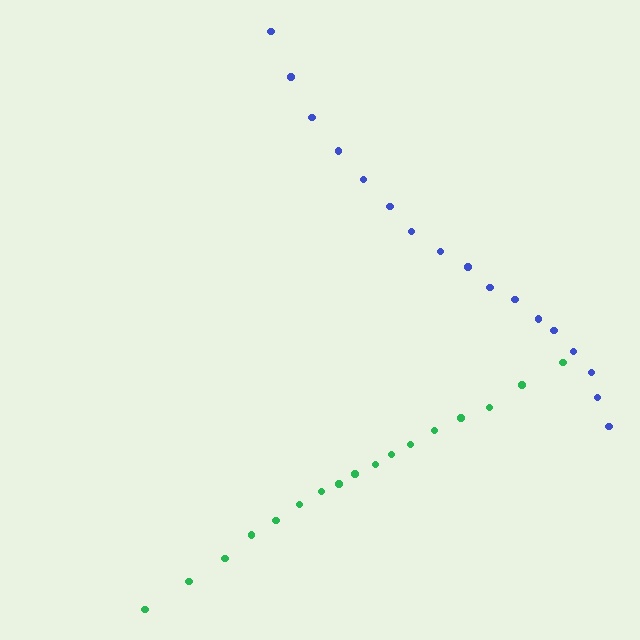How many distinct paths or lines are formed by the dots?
There are 2 distinct paths.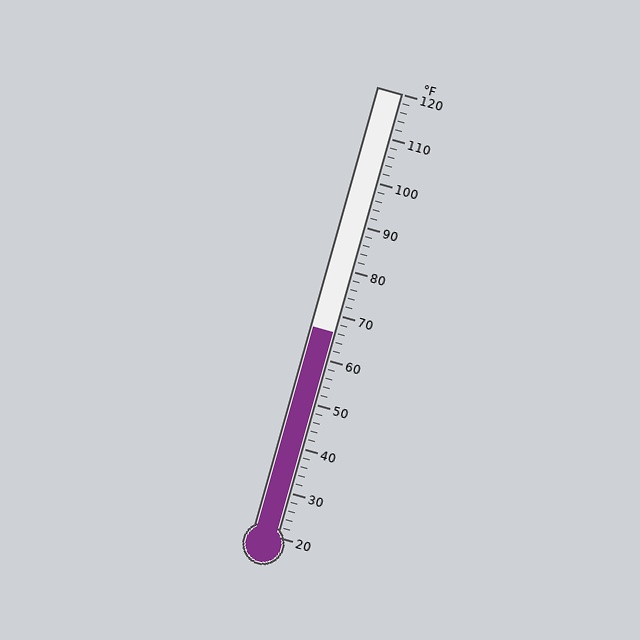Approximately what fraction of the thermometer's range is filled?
The thermometer is filled to approximately 45% of its range.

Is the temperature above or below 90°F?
The temperature is below 90°F.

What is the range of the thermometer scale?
The thermometer scale ranges from 20°F to 120°F.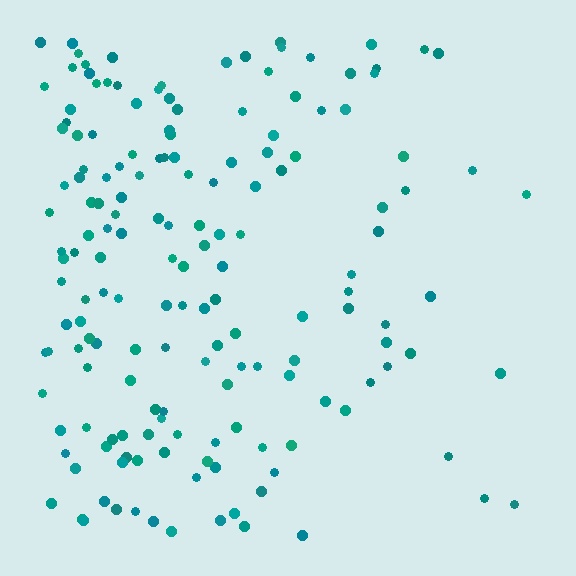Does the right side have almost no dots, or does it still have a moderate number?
Still a moderate number, just noticeably fewer than the left.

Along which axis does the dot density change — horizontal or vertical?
Horizontal.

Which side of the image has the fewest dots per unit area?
The right.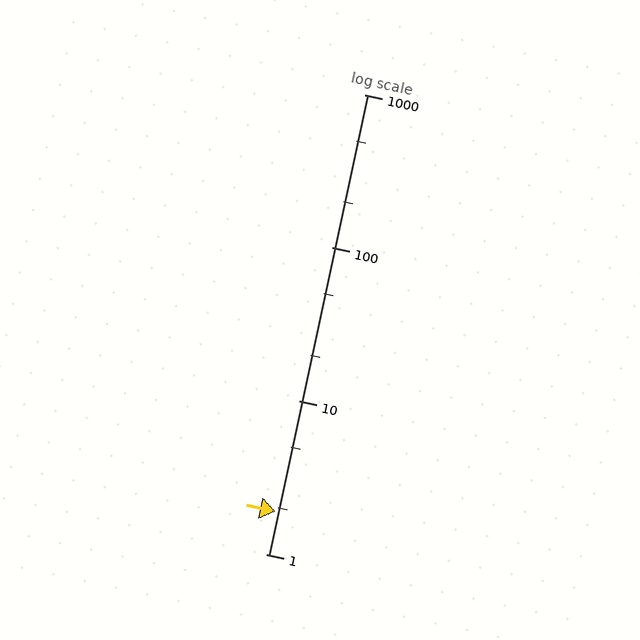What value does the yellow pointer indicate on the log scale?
The pointer indicates approximately 1.9.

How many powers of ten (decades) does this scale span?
The scale spans 3 decades, from 1 to 1000.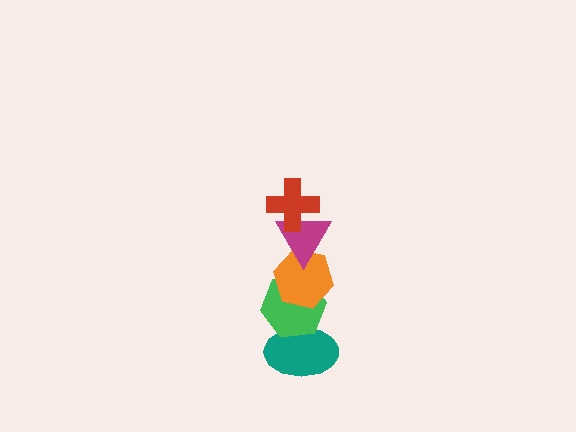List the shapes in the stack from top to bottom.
From top to bottom: the red cross, the magenta triangle, the orange hexagon, the green hexagon, the teal ellipse.